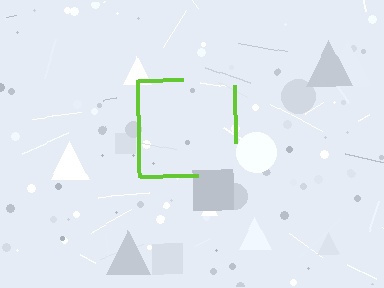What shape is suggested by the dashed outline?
The dashed outline suggests a square.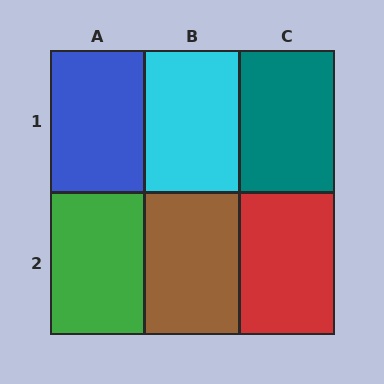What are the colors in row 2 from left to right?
Green, brown, red.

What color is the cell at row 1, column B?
Cyan.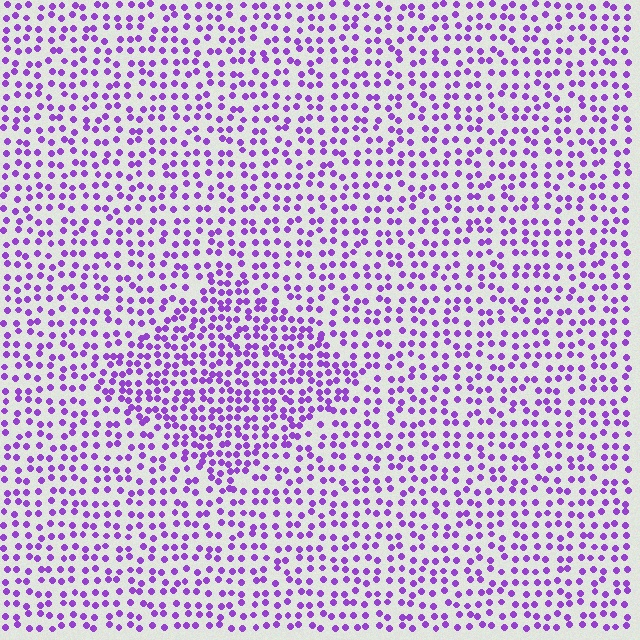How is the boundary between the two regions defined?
The boundary is defined by a change in element density (approximately 1.6x ratio). All elements are the same color, size, and shape.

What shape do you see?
I see a diamond.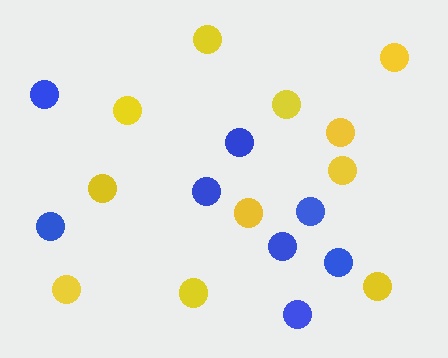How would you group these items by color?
There are 2 groups: one group of yellow circles (11) and one group of blue circles (8).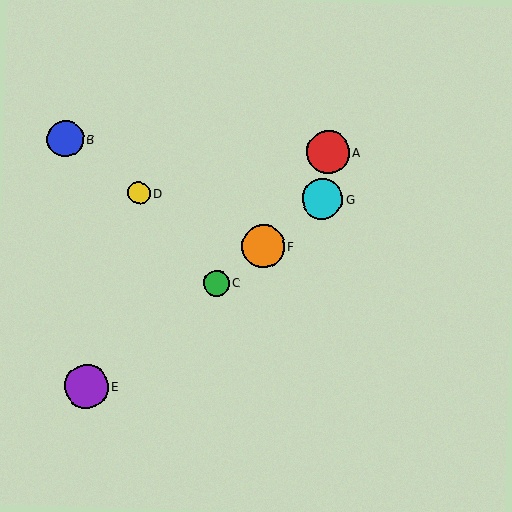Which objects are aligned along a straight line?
Objects C, E, F, G are aligned along a straight line.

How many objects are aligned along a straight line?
4 objects (C, E, F, G) are aligned along a straight line.